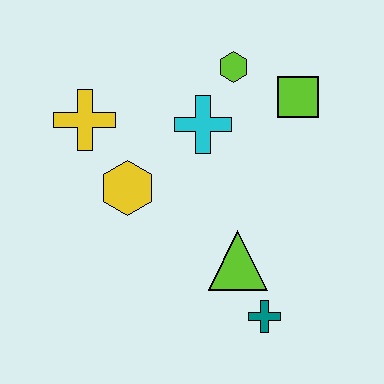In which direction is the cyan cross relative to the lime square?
The cyan cross is to the left of the lime square.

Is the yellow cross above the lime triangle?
Yes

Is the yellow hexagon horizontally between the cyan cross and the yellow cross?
Yes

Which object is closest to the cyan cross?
The lime hexagon is closest to the cyan cross.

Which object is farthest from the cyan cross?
The teal cross is farthest from the cyan cross.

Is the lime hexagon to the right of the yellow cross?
Yes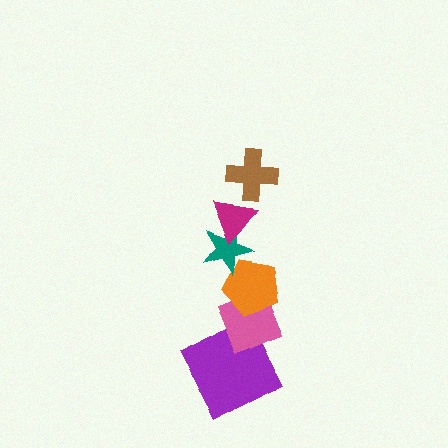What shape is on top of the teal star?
The magenta triangle is on top of the teal star.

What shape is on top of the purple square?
The pink diamond is on top of the purple square.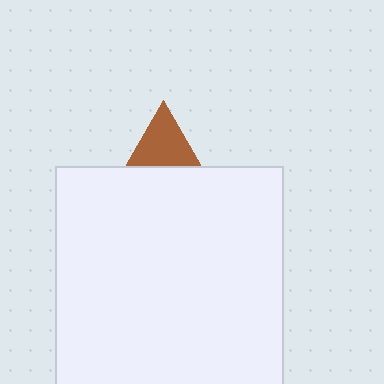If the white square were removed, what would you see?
You would see the complete brown triangle.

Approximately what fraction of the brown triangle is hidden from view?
Roughly 70% of the brown triangle is hidden behind the white square.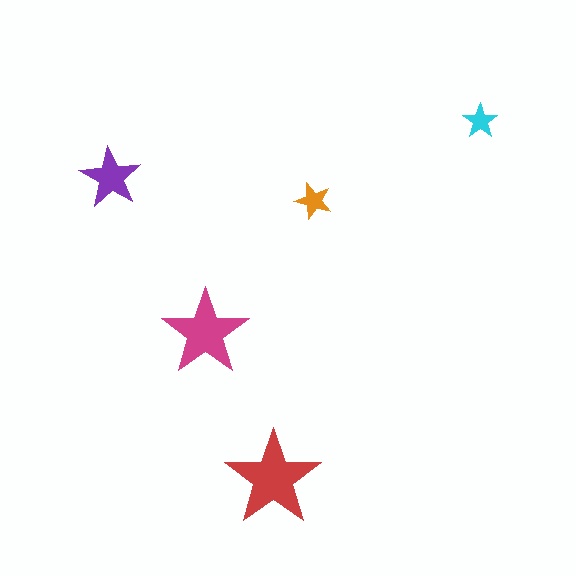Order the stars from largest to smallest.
the red one, the magenta one, the purple one, the orange one, the cyan one.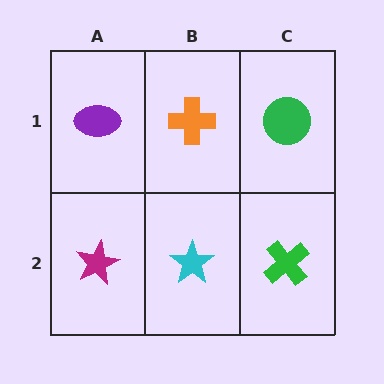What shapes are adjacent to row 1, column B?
A cyan star (row 2, column B), a purple ellipse (row 1, column A), a green circle (row 1, column C).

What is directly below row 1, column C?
A green cross.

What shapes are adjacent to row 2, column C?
A green circle (row 1, column C), a cyan star (row 2, column B).